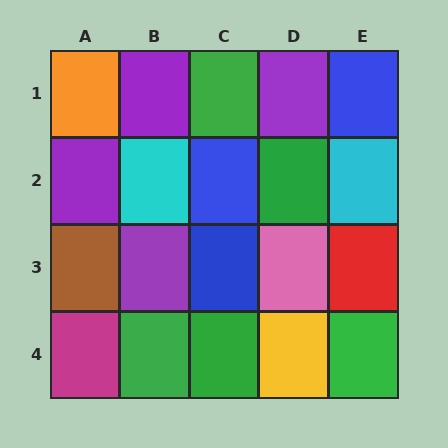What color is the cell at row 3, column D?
Pink.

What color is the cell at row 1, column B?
Purple.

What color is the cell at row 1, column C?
Green.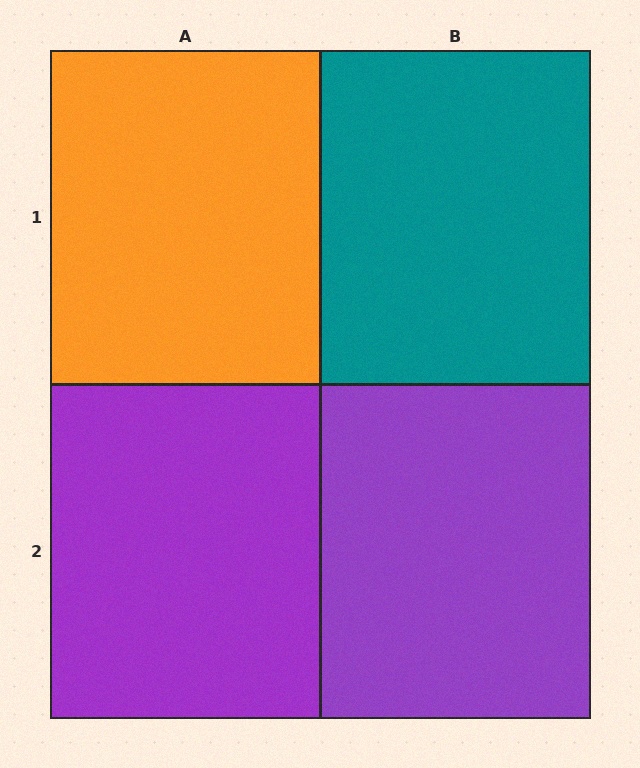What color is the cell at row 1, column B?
Teal.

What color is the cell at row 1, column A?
Orange.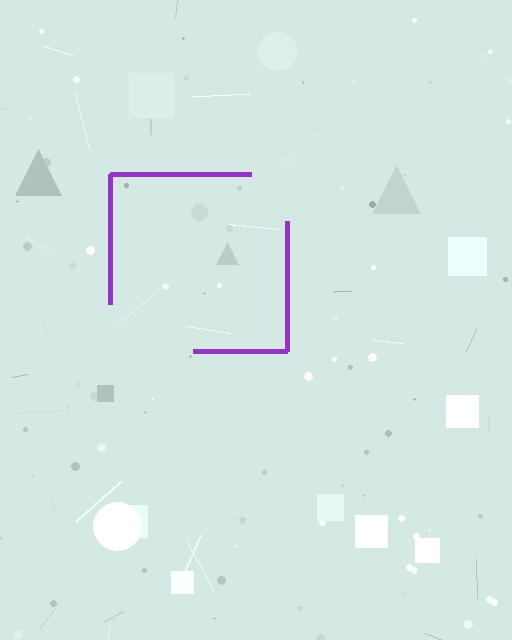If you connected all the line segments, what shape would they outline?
They would outline a square.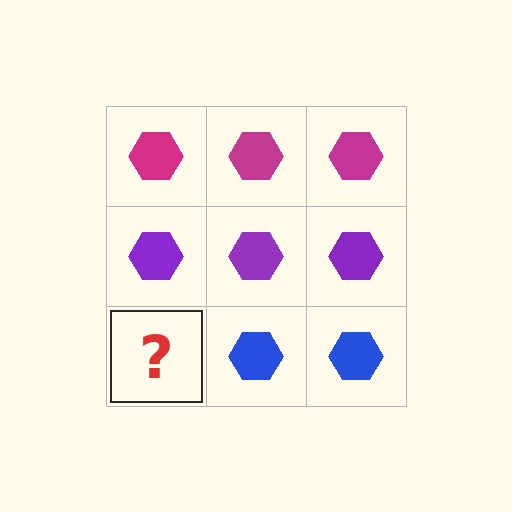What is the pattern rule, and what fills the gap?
The rule is that each row has a consistent color. The gap should be filled with a blue hexagon.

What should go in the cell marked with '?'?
The missing cell should contain a blue hexagon.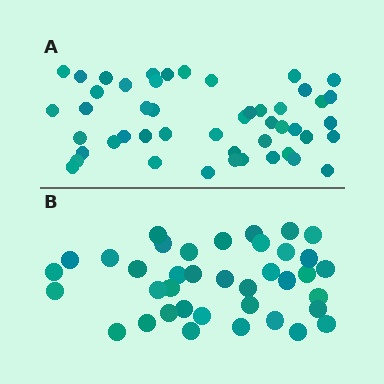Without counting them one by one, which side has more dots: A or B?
Region A (the top region) has more dots.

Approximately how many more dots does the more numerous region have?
Region A has roughly 10 or so more dots than region B.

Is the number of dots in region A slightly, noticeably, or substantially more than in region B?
Region A has noticeably more, but not dramatically so. The ratio is roughly 1.3 to 1.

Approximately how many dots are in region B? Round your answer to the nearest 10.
About 40 dots. (The exact count is 38, which rounds to 40.)